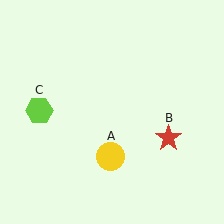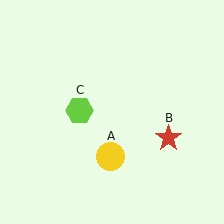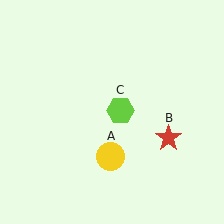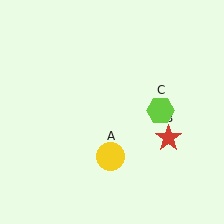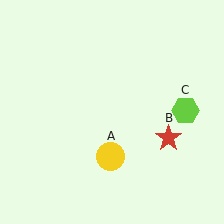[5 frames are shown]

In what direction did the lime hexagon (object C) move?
The lime hexagon (object C) moved right.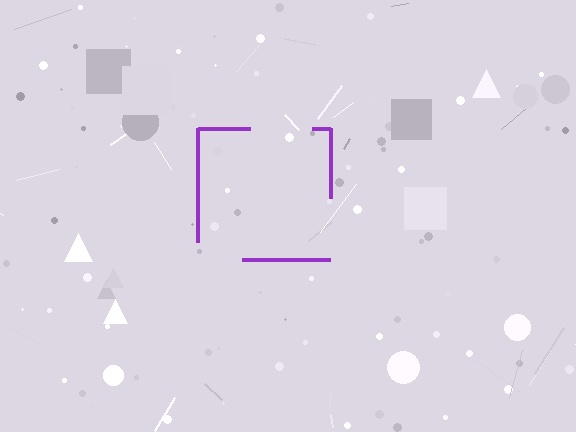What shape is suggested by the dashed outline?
The dashed outline suggests a square.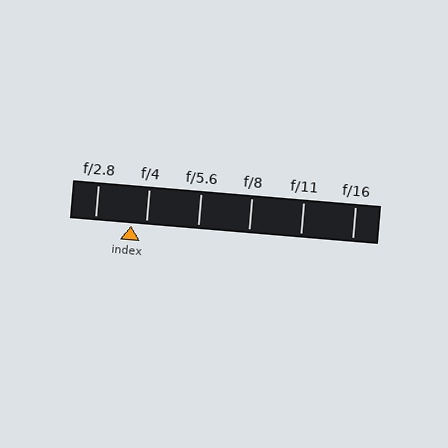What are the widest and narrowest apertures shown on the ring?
The widest aperture shown is f/2.8 and the narrowest is f/16.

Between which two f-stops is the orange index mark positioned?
The index mark is between f/2.8 and f/4.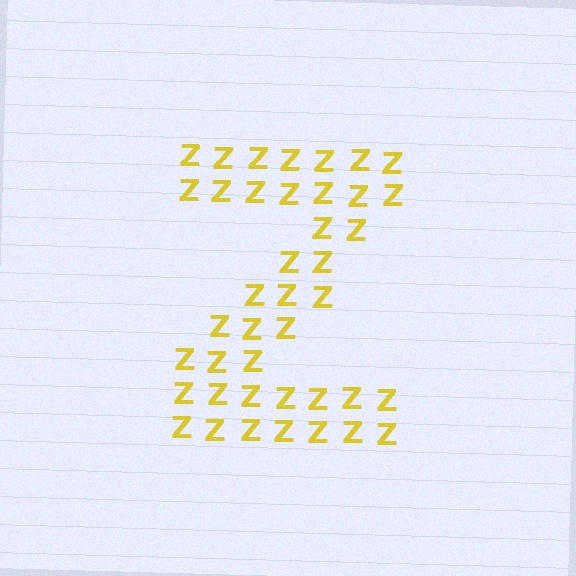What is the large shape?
The large shape is the letter Z.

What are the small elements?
The small elements are letter Z's.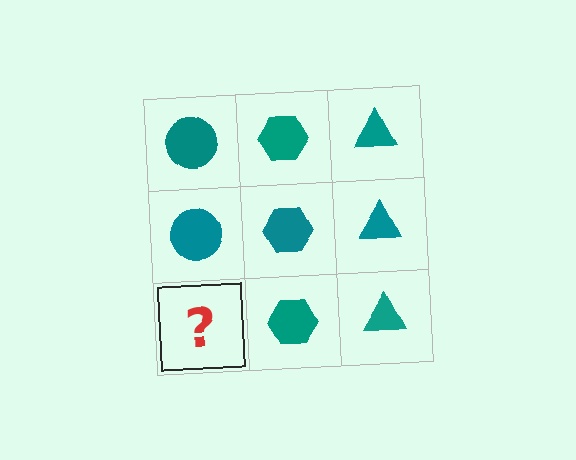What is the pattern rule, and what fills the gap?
The rule is that each column has a consistent shape. The gap should be filled with a teal circle.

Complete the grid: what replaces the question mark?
The question mark should be replaced with a teal circle.